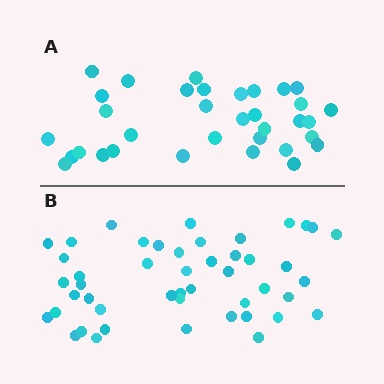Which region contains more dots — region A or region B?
Region B (the bottom region) has more dots.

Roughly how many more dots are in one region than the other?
Region B has approximately 15 more dots than region A.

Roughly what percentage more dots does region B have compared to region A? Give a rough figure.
About 40% more.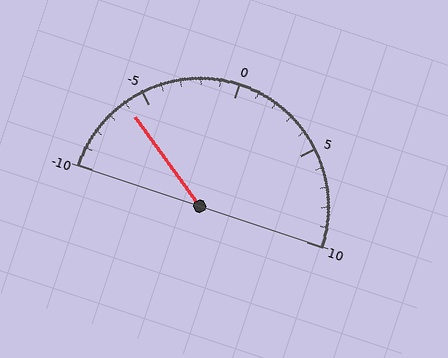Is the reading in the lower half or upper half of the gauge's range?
The reading is in the lower half of the range (-10 to 10).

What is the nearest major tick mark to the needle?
The nearest major tick mark is -5.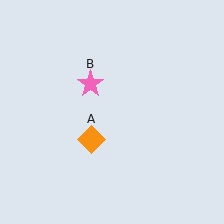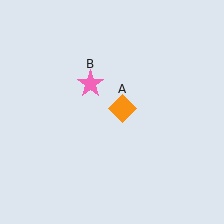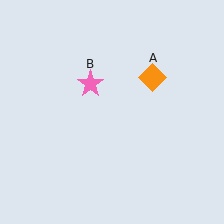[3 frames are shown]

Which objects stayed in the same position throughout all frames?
Pink star (object B) remained stationary.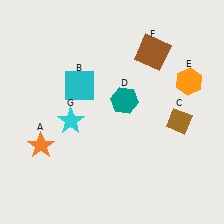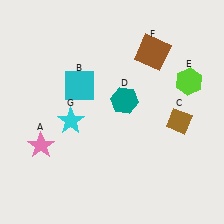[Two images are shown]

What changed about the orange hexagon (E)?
In Image 1, E is orange. In Image 2, it changed to lime.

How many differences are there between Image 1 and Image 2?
There are 2 differences between the two images.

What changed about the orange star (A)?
In Image 1, A is orange. In Image 2, it changed to pink.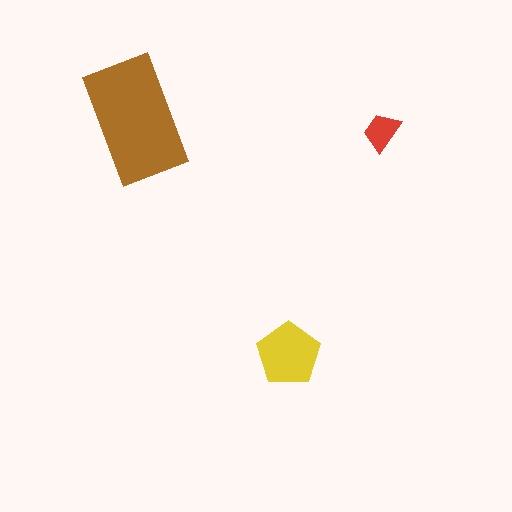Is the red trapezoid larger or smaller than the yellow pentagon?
Smaller.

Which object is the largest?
The brown rectangle.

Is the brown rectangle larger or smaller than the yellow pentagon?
Larger.